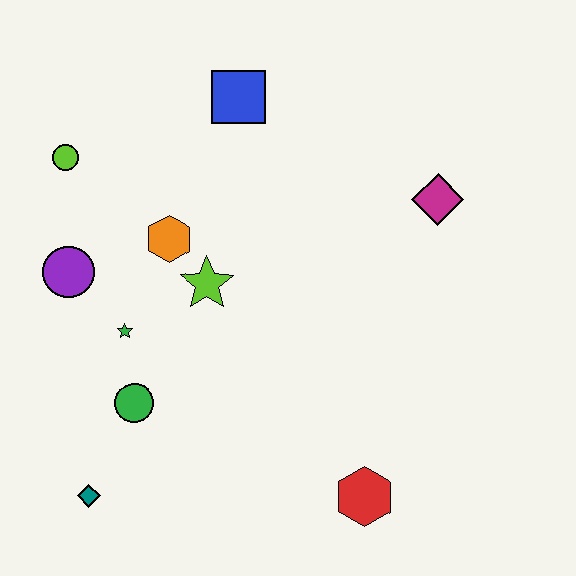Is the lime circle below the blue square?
Yes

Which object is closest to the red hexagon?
The green circle is closest to the red hexagon.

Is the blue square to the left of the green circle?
No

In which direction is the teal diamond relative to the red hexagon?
The teal diamond is to the left of the red hexagon.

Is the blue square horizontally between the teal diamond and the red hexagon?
Yes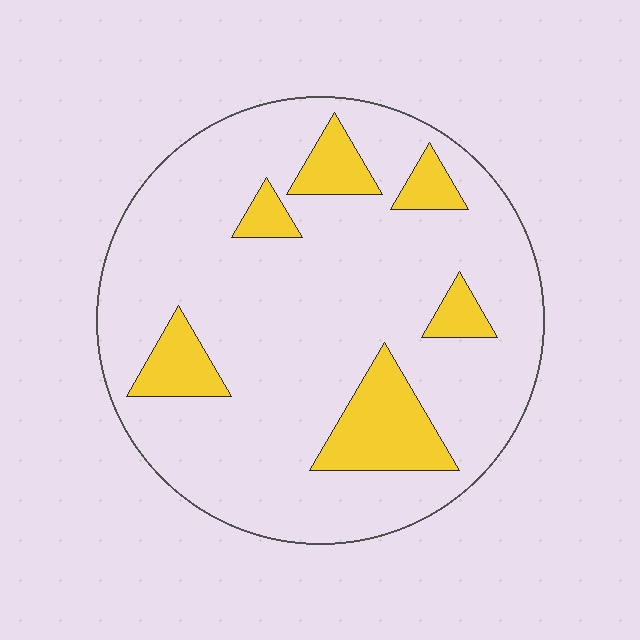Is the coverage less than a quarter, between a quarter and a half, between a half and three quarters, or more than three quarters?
Less than a quarter.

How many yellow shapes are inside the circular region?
6.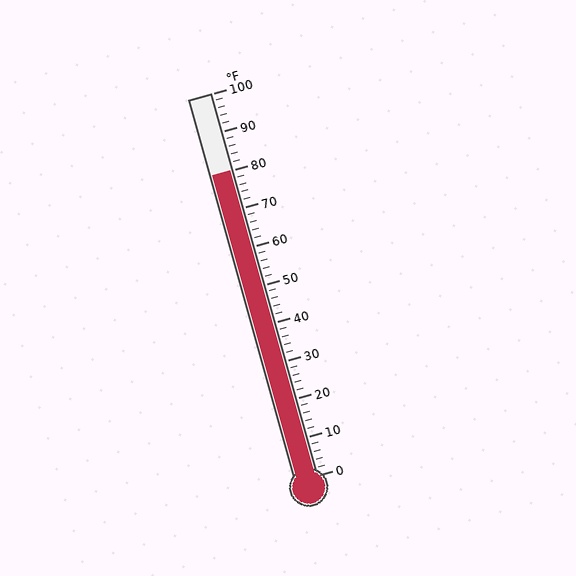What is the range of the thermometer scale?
The thermometer scale ranges from 0°F to 100°F.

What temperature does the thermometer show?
The thermometer shows approximately 80°F.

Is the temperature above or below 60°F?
The temperature is above 60°F.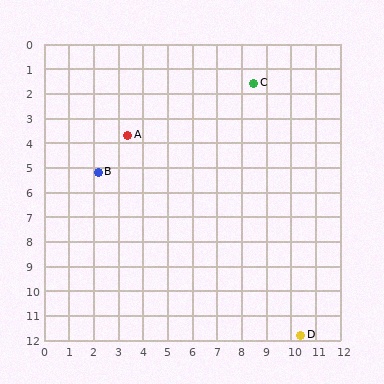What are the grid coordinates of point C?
Point C is at approximately (8.5, 1.6).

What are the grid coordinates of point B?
Point B is at approximately (2.2, 5.2).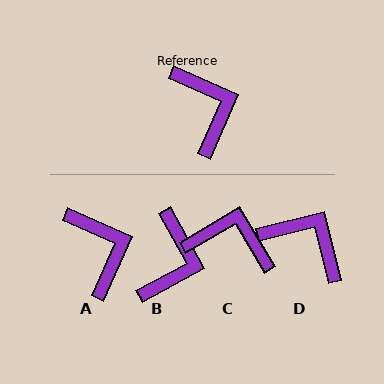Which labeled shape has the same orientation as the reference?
A.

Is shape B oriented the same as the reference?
No, it is off by about 38 degrees.